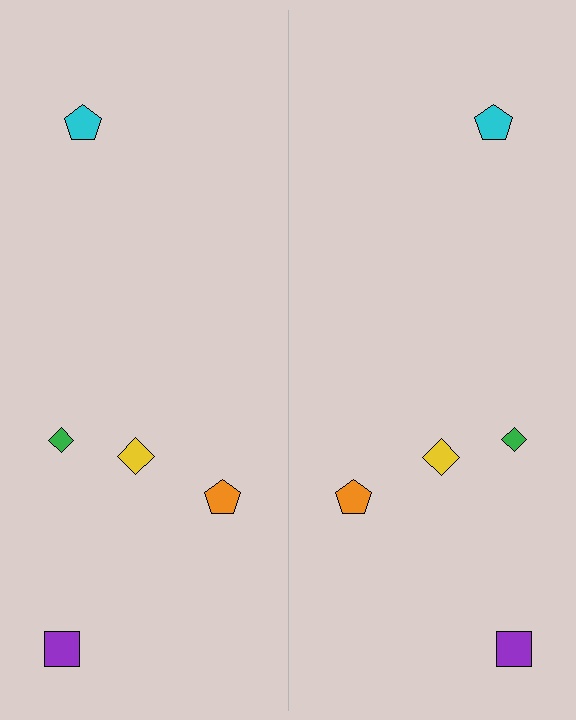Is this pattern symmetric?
Yes, this pattern has bilateral (reflection) symmetry.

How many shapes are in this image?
There are 10 shapes in this image.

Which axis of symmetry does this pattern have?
The pattern has a vertical axis of symmetry running through the center of the image.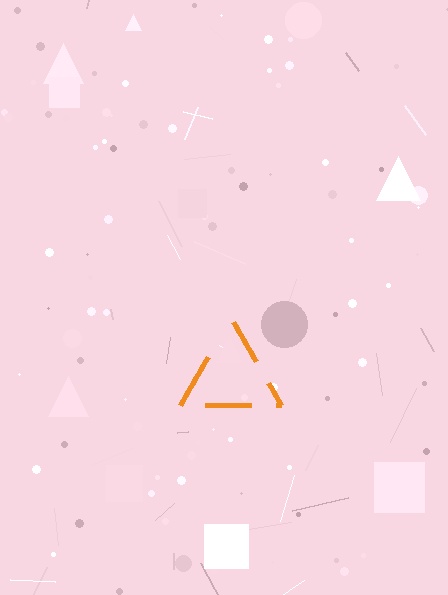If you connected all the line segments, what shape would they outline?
They would outline a triangle.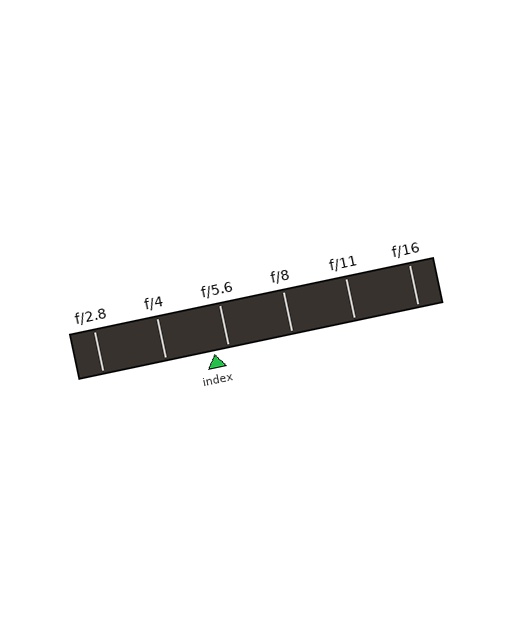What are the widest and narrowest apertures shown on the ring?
The widest aperture shown is f/2.8 and the narrowest is f/16.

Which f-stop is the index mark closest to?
The index mark is closest to f/5.6.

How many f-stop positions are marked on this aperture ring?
There are 6 f-stop positions marked.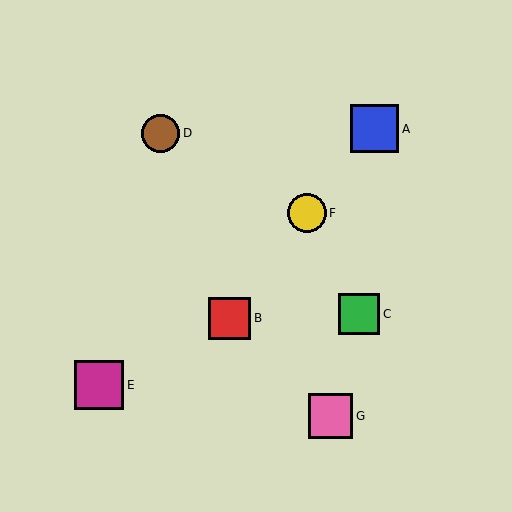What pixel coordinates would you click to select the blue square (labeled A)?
Click at (375, 129) to select the blue square A.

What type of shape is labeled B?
Shape B is a red square.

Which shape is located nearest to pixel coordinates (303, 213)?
The yellow circle (labeled F) at (307, 213) is nearest to that location.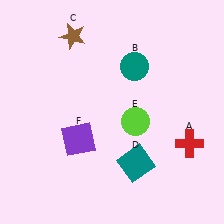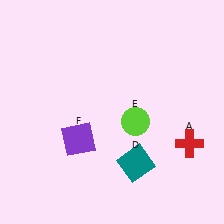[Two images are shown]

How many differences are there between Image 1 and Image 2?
There are 2 differences between the two images.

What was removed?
The brown star (C), the teal circle (B) were removed in Image 2.